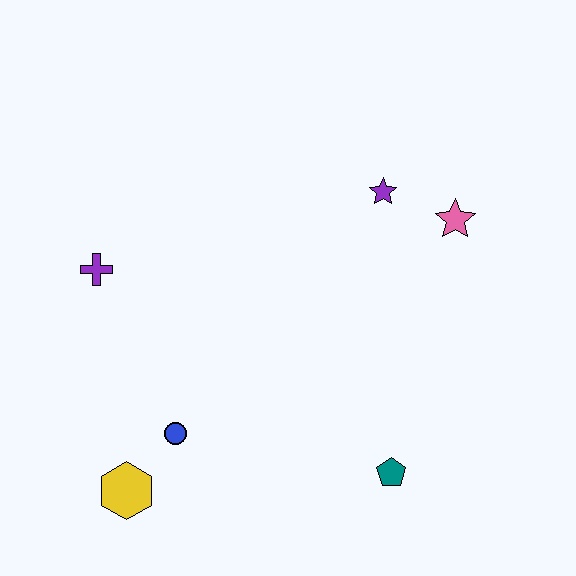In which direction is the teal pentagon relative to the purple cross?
The teal pentagon is to the right of the purple cross.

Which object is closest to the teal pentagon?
The blue circle is closest to the teal pentagon.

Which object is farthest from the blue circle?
The pink star is farthest from the blue circle.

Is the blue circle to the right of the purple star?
No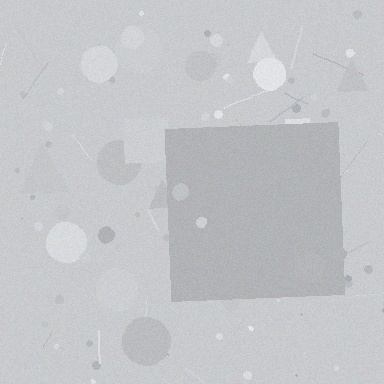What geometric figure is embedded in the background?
A square is embedded in the background.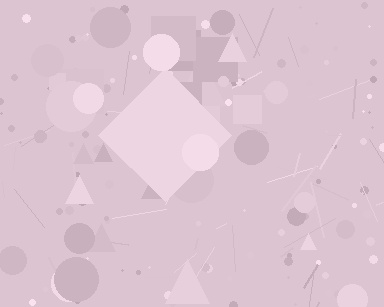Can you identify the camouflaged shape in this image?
The camouflaged shape is a diamond.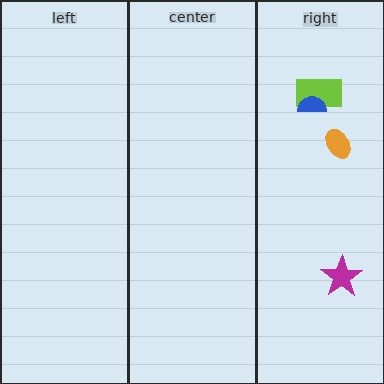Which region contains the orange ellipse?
The right region.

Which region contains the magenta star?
The right region.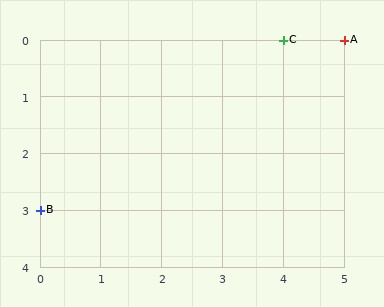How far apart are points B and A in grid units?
Points B and A are 5 columns and 3 rows apart (about 5.8 grid units diagonally).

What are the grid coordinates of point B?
Point B is at grid coordinates (0, 3).